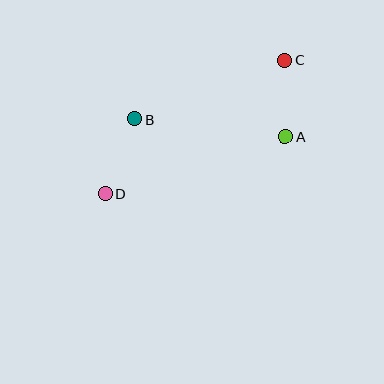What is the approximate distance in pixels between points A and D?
The distance between A and D is approximately 189 pixels.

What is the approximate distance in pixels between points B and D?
The distance between B and D is approximately 80 pixels.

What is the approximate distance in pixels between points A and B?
The distance between A and B is approximately 152 pixels.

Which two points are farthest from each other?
Points C and D are farthest from each other.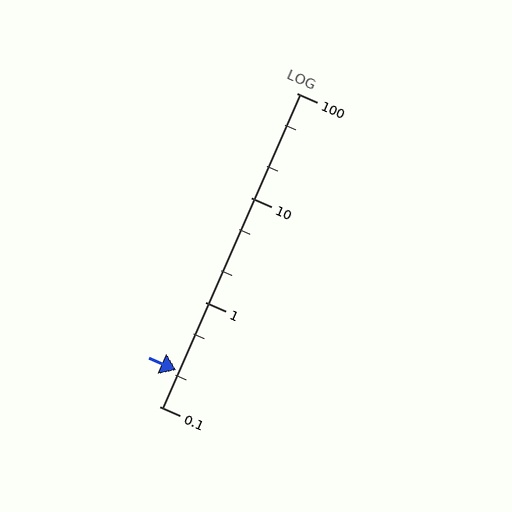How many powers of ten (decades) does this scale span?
The scale spans 3 decades, from 0.1 to 100.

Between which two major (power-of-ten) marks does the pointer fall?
The pointer is between 0.1 and 1.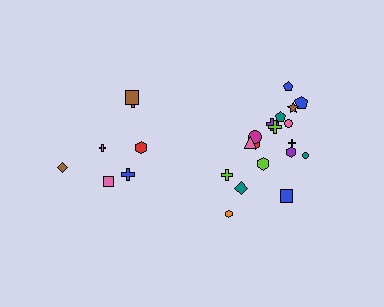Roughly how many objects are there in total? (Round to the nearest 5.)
Roughly 25 objects in total.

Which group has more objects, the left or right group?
The right group.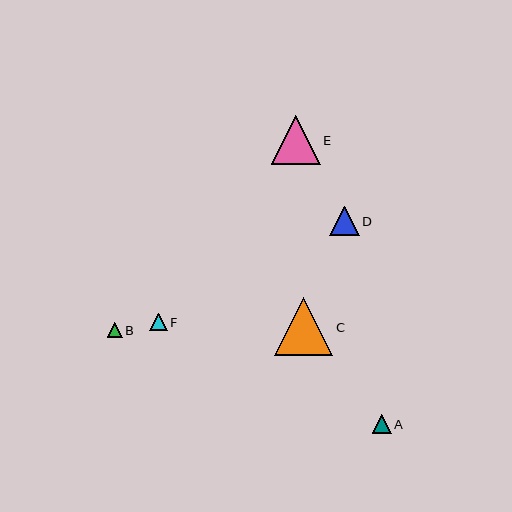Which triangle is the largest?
Triangle C is the largest with a size of approximately 59 pixels.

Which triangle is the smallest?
Triangle B is the smallest with a size of approximately 15 pixels.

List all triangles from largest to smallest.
From largest to smallest: C, E, D, A, F, B.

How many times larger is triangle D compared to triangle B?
Triangle D is approximately 1.9 times the size of triangle B.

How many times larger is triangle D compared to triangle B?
Triangle D is approximately 1.9 times the size of triangle B.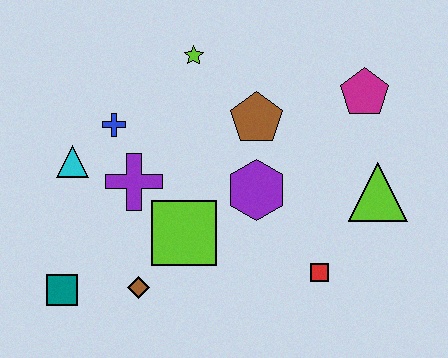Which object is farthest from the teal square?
The magenta pentagon is farthest from the teal square.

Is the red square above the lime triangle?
No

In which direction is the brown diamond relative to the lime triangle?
The brown diamond is to the left of the lime triangle.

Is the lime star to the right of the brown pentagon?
No